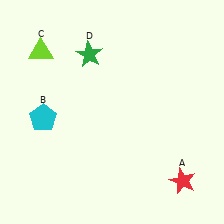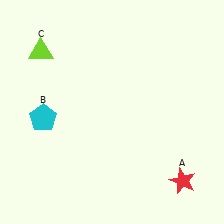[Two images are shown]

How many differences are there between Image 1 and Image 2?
There is 1 difference between the two images.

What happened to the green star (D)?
The green star (D) was removed in Image 2. It was in the top-left area of Image 1.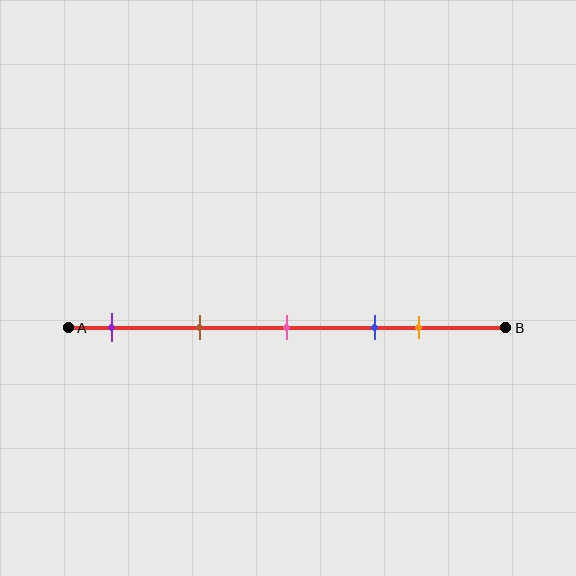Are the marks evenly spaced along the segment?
No, the marks are not evenly spaced.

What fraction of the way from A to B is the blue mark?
The blue mark is approximately 70% (0.7) of the way from A to B.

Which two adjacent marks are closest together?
The blue and orange marks are the closest adjacent pair.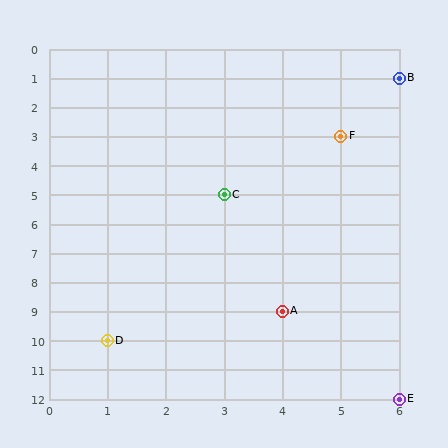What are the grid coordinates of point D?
Point D is at grid coordinates (1, 10).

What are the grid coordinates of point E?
Point E is at grid coordinates (6, 12).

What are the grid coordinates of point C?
Point C is at grid coordinates (3, 5).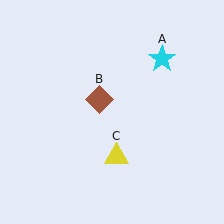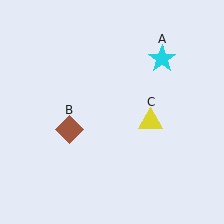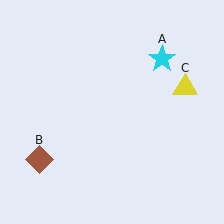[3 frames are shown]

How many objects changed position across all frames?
2 objects changed position: brown diamond (object B), yellow triangle (object C).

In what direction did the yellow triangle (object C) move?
The yellow triangle (object C) moved up and to the right.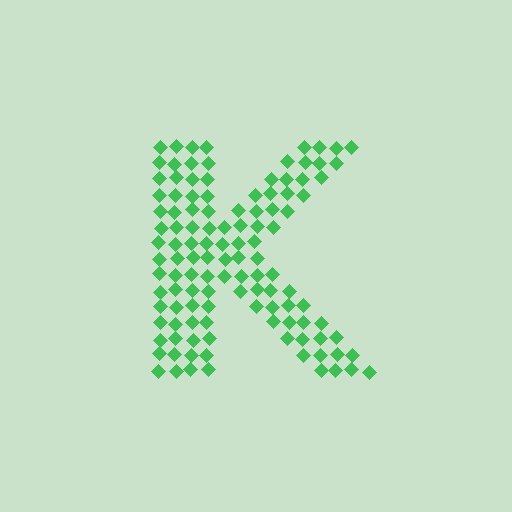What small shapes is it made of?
It is made of small diamonds.